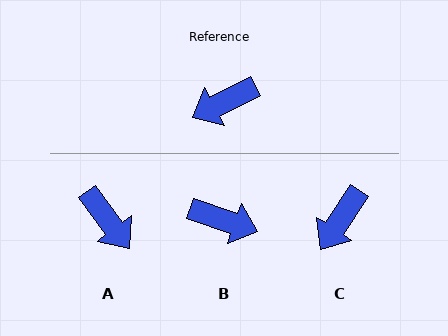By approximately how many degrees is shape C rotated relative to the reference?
Approximately 30 degrees counter-clockwise.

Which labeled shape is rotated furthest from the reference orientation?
B, about 134 degrees away.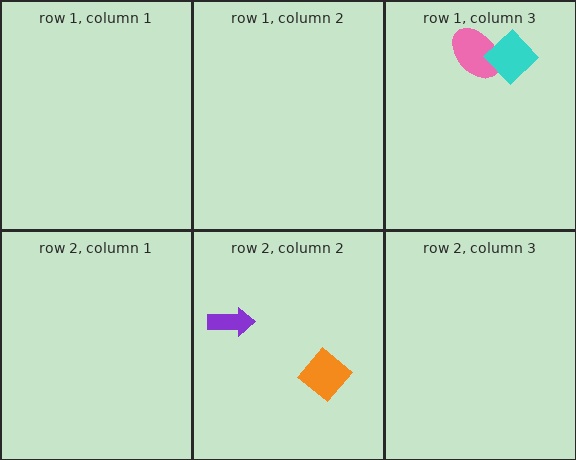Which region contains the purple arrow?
The row 2, column 2 region.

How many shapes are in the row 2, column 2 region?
2.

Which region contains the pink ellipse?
The row 1, column 3 region.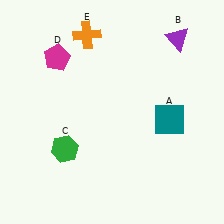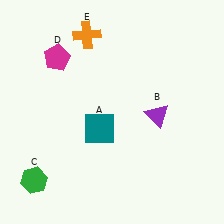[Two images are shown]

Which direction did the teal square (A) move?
The teal square (A) moved left.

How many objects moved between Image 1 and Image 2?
3 objects moved between the two images.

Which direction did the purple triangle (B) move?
The purple triangle (B) moved down.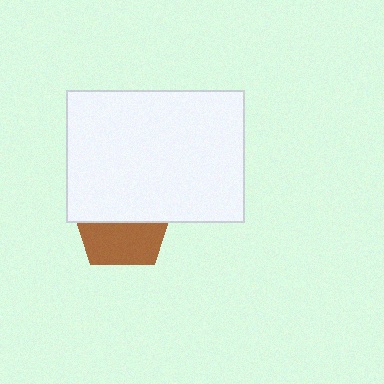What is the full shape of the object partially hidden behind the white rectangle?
The partially hidden object is a brown pentagon.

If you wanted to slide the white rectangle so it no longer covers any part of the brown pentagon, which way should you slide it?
Slide it up — that is the most direct way to separate the two shapes.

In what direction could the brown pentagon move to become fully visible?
The brown pentagon could move down. That would shift it out from behind the white rectangle entirely.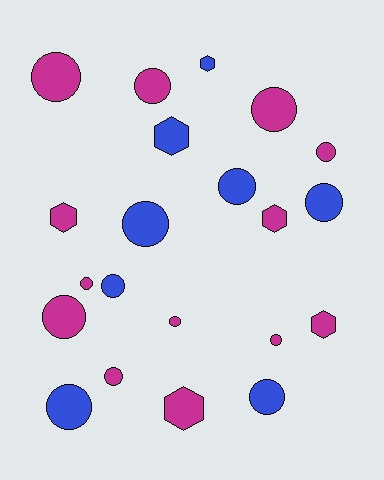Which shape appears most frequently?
Circle, with 15 objects.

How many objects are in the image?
There are 21 objects.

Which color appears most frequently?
Magenta, with 13 objects.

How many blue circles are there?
There are 6 blue circles.